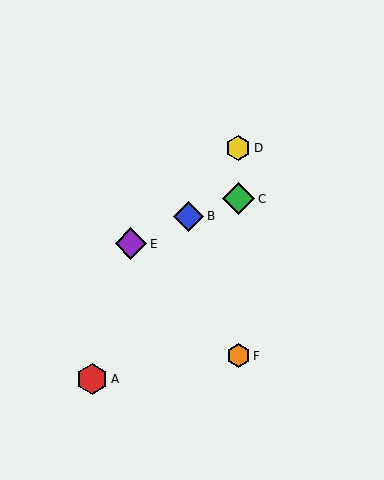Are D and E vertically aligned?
No, D is at x≈238 and E is at x≈131.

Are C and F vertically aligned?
Yes, both are at x≈238.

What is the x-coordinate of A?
Object A is at x≈92.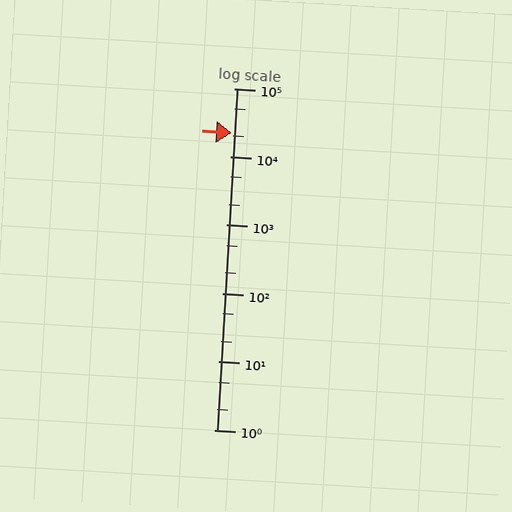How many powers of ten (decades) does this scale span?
The scale spans 5 decades, from 1 to 100000.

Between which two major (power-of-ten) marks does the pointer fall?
The pointer is between 10000 and 100000.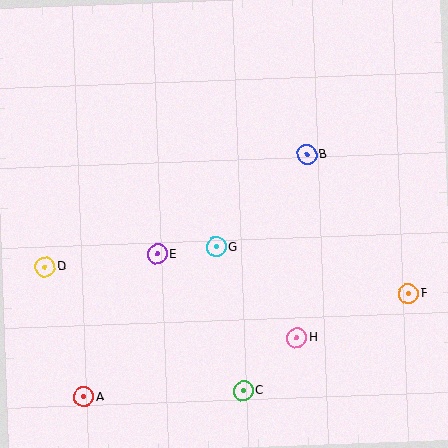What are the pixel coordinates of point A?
Point A is at (84, 397).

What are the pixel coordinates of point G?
Point G is at (216, 247).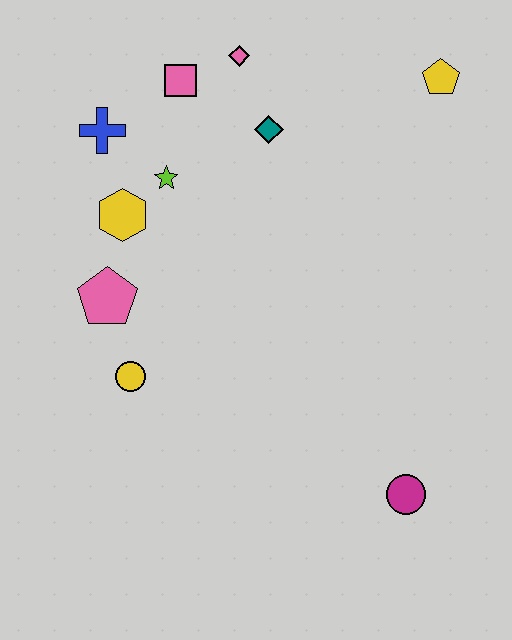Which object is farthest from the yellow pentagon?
The yellow circle is farthest from the yellow pentagon.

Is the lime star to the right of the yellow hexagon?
Yes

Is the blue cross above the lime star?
Yes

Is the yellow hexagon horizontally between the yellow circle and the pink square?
No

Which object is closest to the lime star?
The yellow hexagon is closest to the lime star.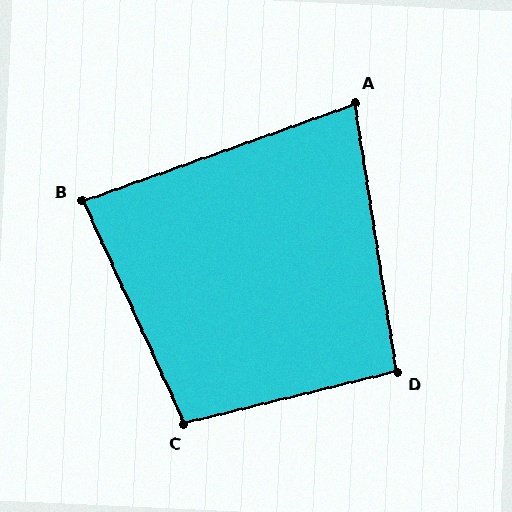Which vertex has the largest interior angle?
C, at approximately 101 degrees.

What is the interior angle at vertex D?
Approximately 95 degrees (approximately right).